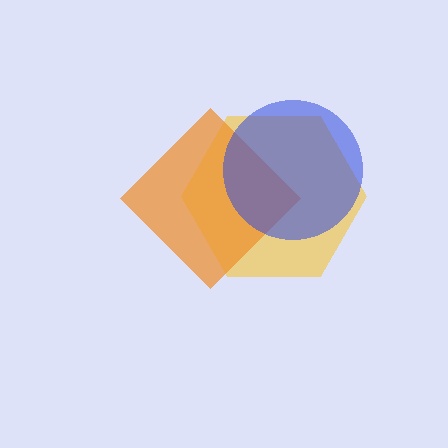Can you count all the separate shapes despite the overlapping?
Yes, there are 3 separate shapes.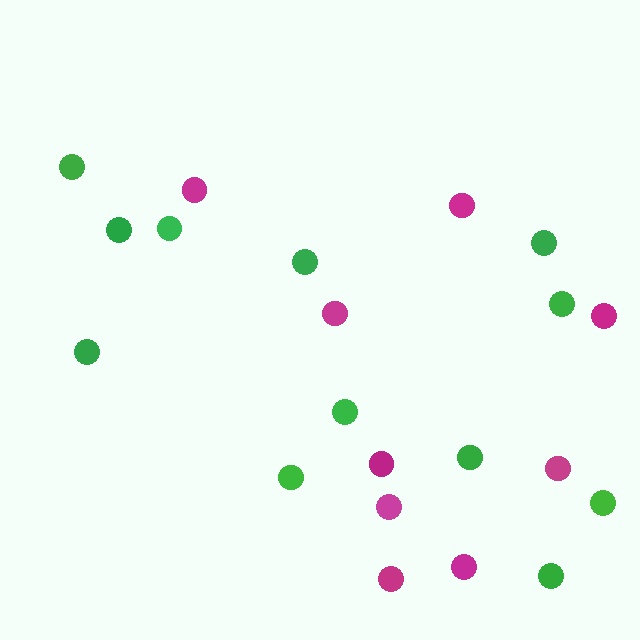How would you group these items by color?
There are 2 groups: one group of magenta circles (9) and one group of green circles (12).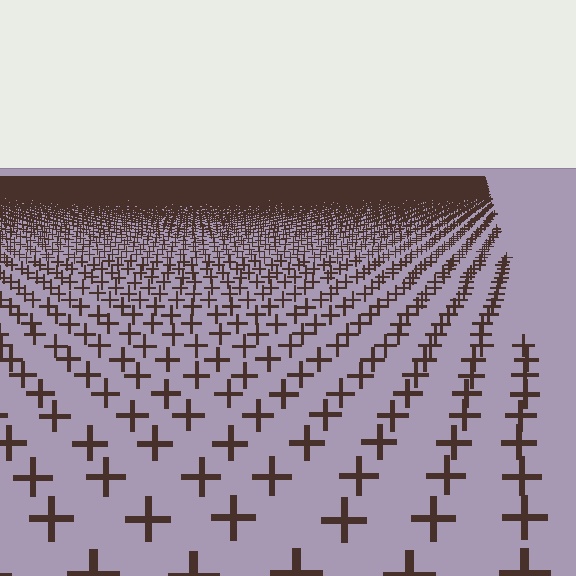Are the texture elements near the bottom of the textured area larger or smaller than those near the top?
Larger. Near the bottom, elements are closer to the viewer and appear at a bigger on-screen size.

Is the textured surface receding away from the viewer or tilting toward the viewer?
The surface is receding away from the viewer. Texture elements get smaller and denser toward the top.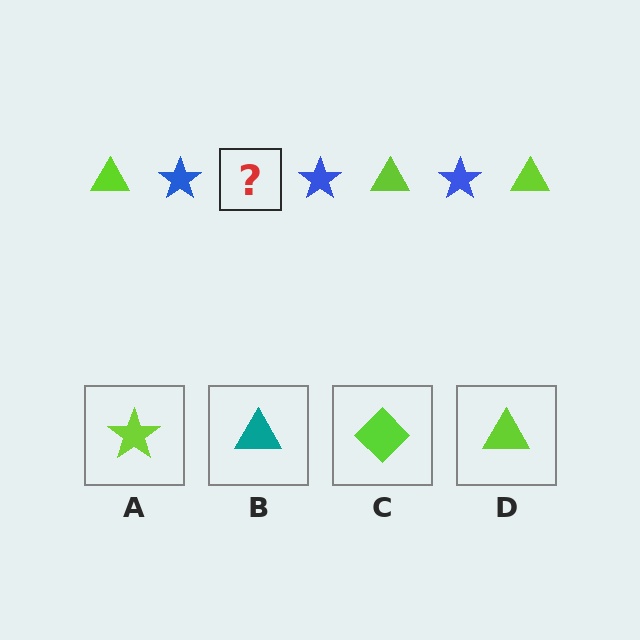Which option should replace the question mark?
Option D.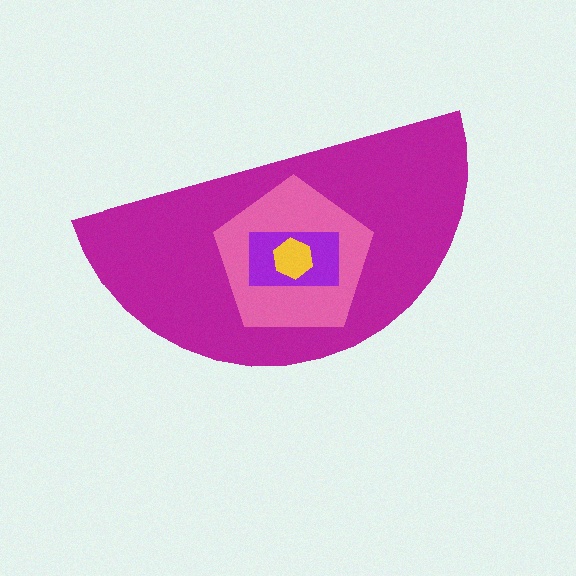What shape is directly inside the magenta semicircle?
The pink pentagon.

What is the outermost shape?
The magenta semicircle.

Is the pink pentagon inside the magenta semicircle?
Yes.